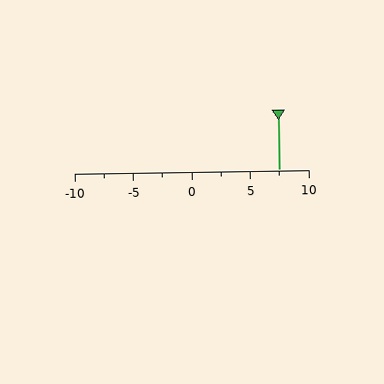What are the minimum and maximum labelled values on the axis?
The axis runs from -10 to 10.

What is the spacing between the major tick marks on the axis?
The major ticks are spaced 5 apart.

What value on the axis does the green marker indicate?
The marker indicates approximately 7.5.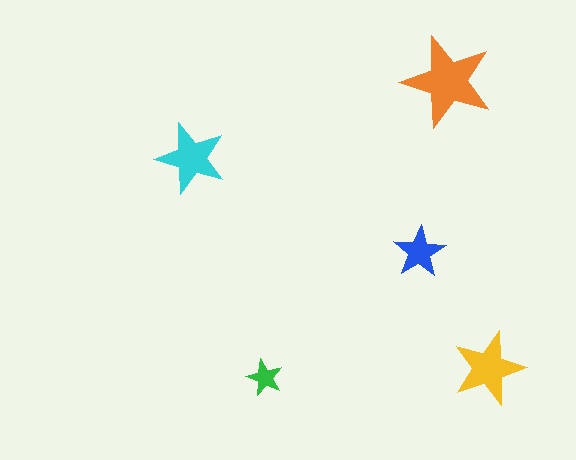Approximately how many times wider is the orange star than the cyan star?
About 1.5 times wider.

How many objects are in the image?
There are 5 objects in the image.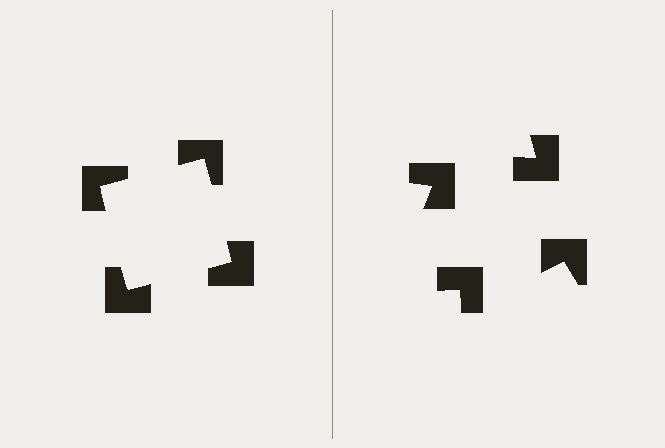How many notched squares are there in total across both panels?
8 — 4 on each side.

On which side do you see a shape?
An illusory square appears on the left side. On the right side the wedge cuts are rotated, so no coherent shape forms.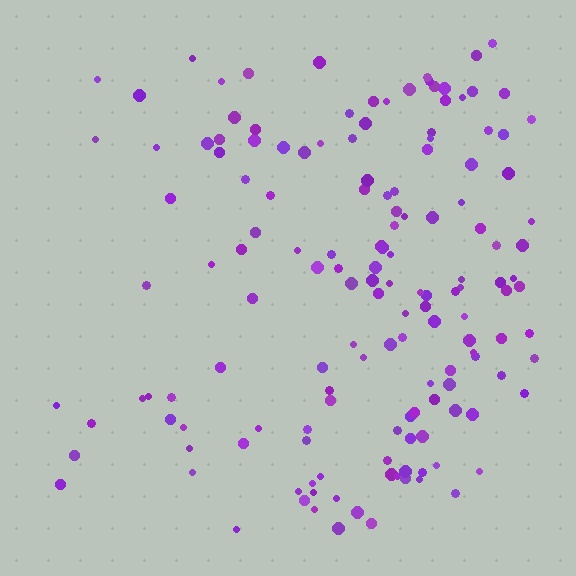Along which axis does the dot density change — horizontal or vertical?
Horizontal.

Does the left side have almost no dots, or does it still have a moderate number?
Still a moderate number, just noticeably fewer than the right.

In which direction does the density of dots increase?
From left to right, with the right side densest.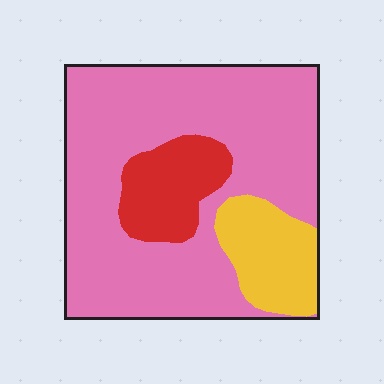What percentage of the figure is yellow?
Yellow takes up about one eighth (1/8) of the figure.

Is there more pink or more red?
Pink.